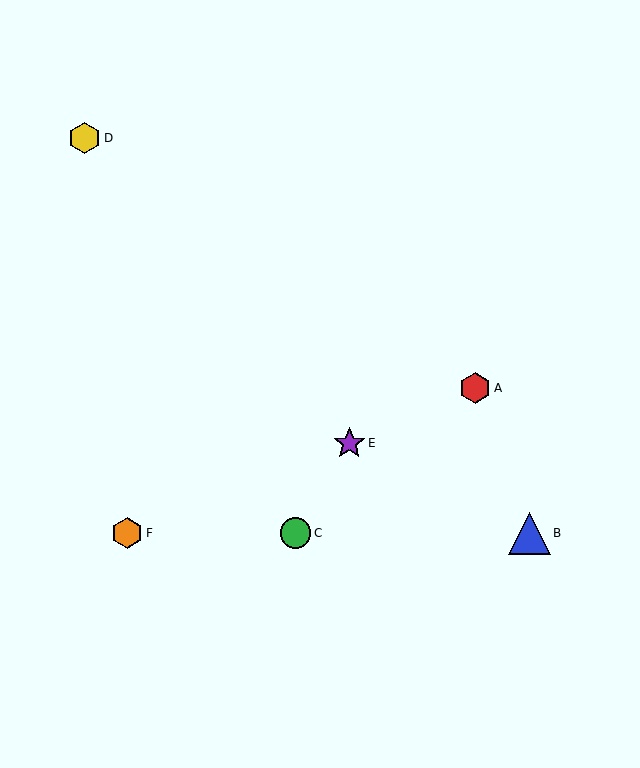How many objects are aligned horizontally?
3 objects (B, C, F) are aligned horizontally.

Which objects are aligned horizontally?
Objects B, C, F are aligned horizontally.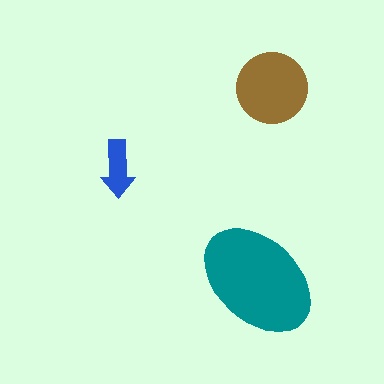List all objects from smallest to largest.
The blue arrow, the brown circle, the teal ellipse.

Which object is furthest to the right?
The brown circle is rightmost.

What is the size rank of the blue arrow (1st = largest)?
3rd.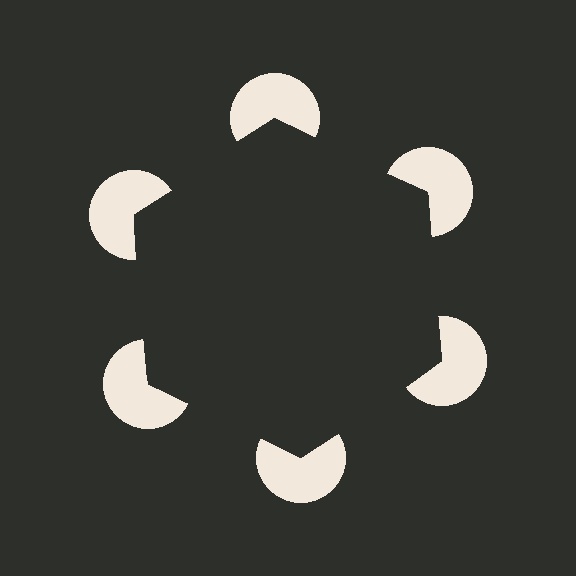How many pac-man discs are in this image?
There are 6 — one at each vertex of the illusory hexagon.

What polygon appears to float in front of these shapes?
An illusory hexagon — its edges are inferred from the aligned wedge cuts in the pac-man discs, not physically drawn.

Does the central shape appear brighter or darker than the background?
It typically appears slightly darker than the background, even though no actual brightness change is drawn.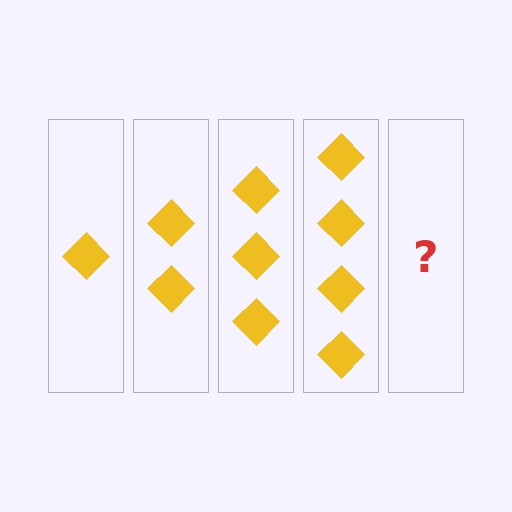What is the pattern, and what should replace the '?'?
The pattern is that each step adds one more diamond. The '?' should be 5 diamonds.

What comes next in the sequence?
The next element should be 5 diamonds.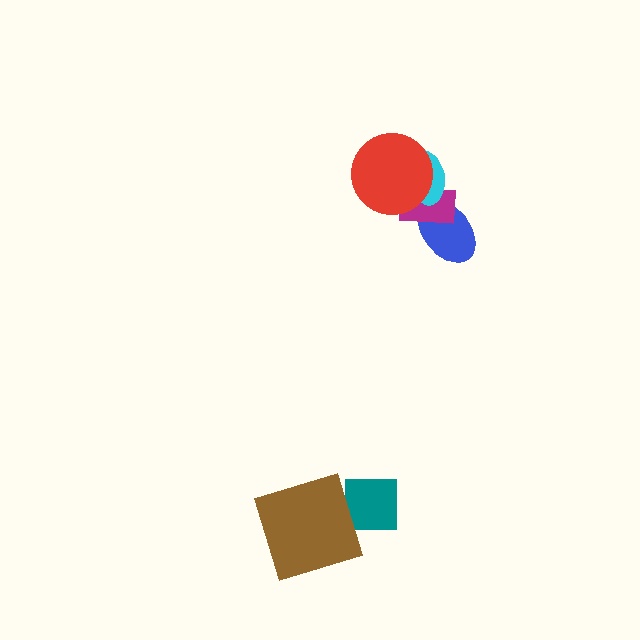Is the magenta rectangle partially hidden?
Yes, it is partially covered by another shape.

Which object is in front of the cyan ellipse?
The red circle is in front of the cyan ellipse.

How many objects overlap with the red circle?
2 objects overlap with the red circle.